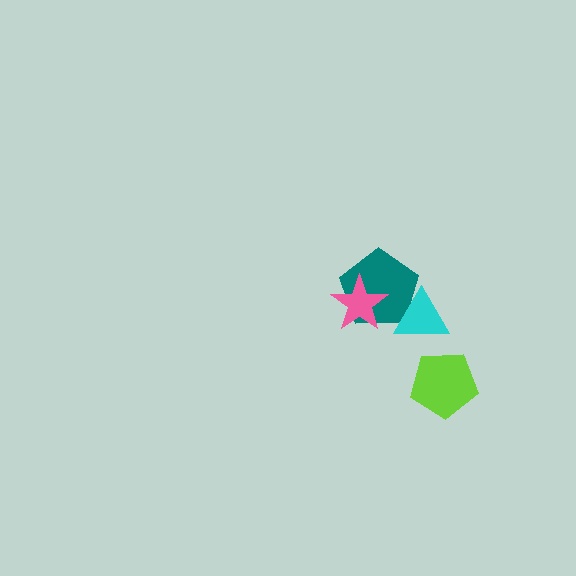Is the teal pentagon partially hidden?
Yes, it is partially covered by another shape.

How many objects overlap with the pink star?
1 object overlaps with the pink star.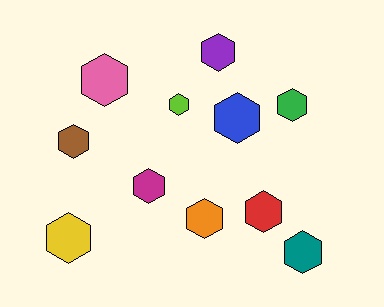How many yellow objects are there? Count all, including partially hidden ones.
There is 1 yellow object.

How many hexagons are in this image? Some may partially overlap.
There are 11 hexagons.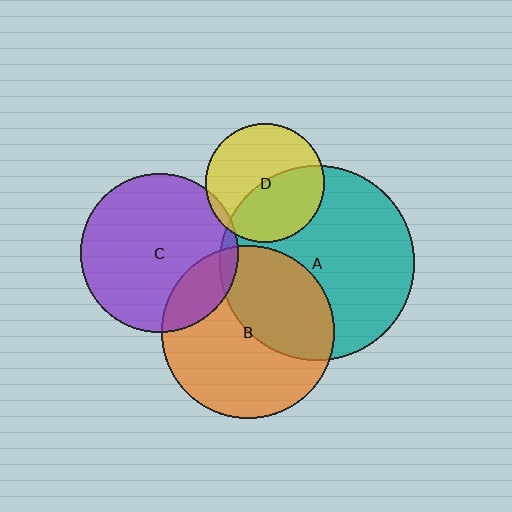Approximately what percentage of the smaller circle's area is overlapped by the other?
Approximately 45%.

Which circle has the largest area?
Circle A (teal).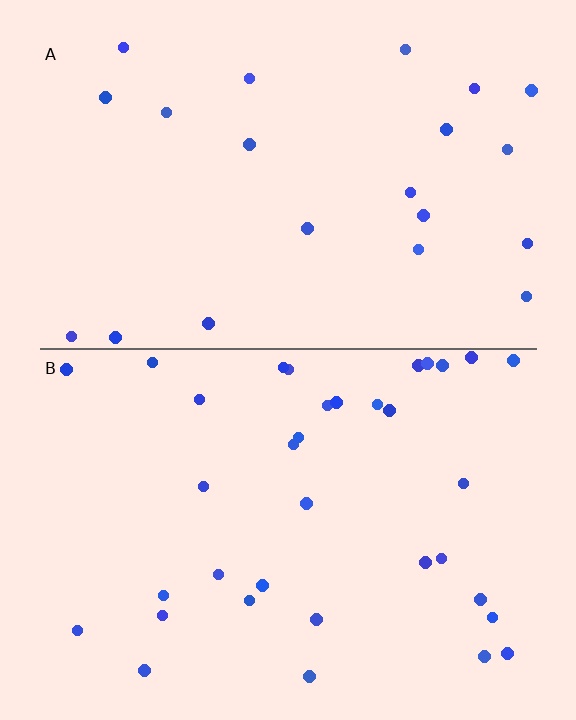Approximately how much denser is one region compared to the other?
Approximately 1.7× — region B over region A.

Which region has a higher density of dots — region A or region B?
B (the bottom).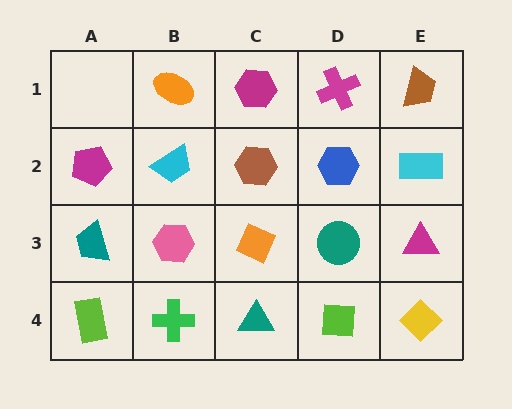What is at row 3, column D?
A teal circle.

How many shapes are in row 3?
5 shapes.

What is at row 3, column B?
A pink hexagon.